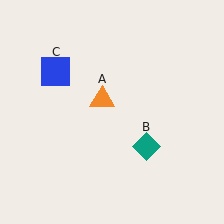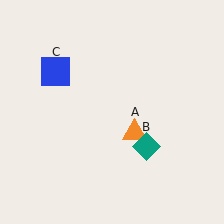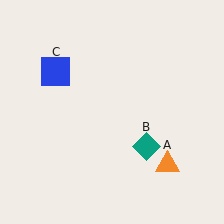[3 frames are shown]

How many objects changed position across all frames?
1 object changed position: orange triangle (object A).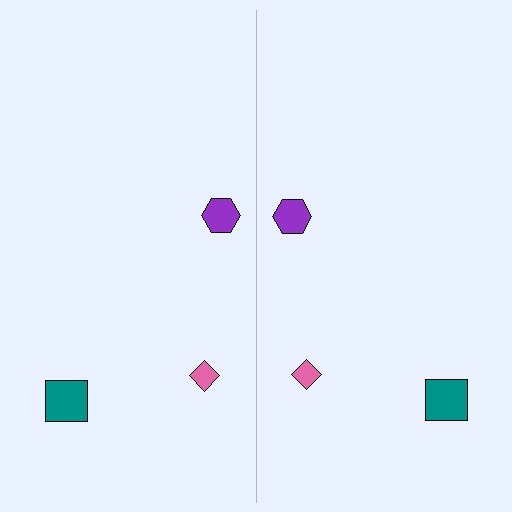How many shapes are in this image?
There are 6 shapes in this image.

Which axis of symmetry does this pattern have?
The pattern has a vertical axis of symmetry running through the center of the image.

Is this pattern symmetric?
Yes, this pattern has bilateral (reflection) symmetry.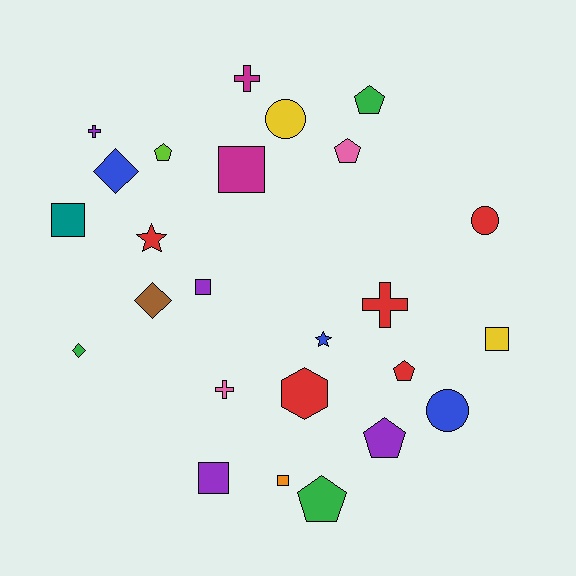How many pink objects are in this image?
There are 2 pink objects.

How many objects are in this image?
There are 25 objects.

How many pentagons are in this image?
There are 6 pentagons.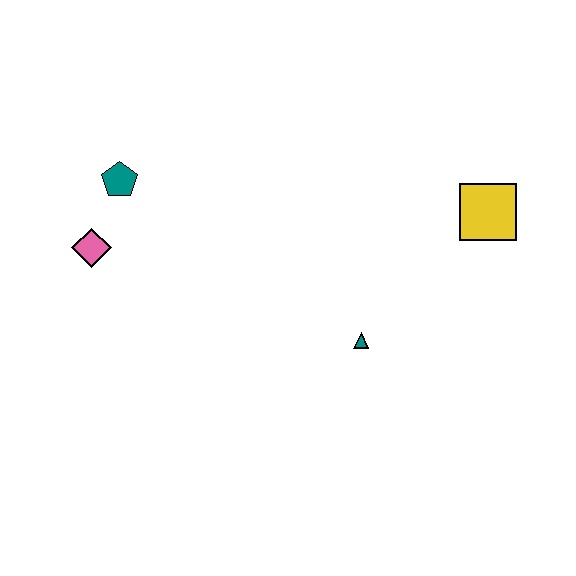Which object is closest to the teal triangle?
The yellow square is closest to the teal triangle.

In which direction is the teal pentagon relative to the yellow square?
The teal pentagon is to the left of the yellow square.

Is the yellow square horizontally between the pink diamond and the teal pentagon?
No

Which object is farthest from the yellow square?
The pink diamond is farthest from the yellow square.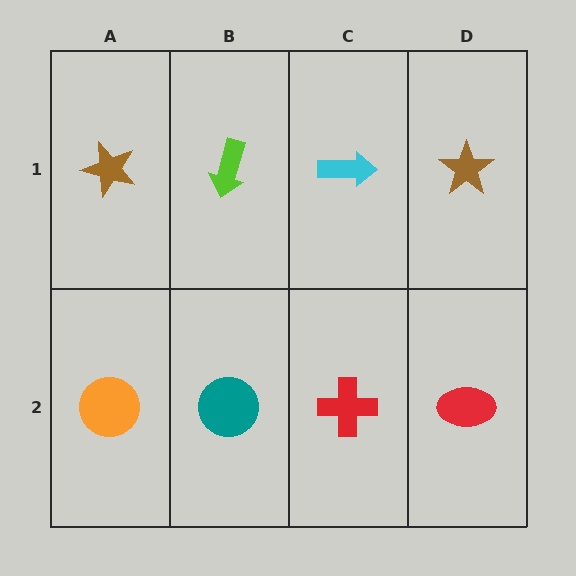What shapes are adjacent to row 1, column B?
A teal circle (row 2, column B), a brown star (row 1, column A), a cyan arrow (row 1, column C).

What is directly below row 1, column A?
An orange circle.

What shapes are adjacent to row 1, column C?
A red cross (row 2, column C), a lime arrow (row 1, column B), a brown star (row 1, column D).